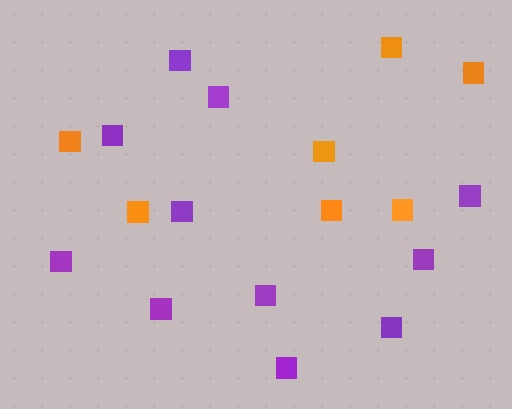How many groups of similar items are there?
There are 2 groups: one group of orange squares (7) and one group of purple squares (11).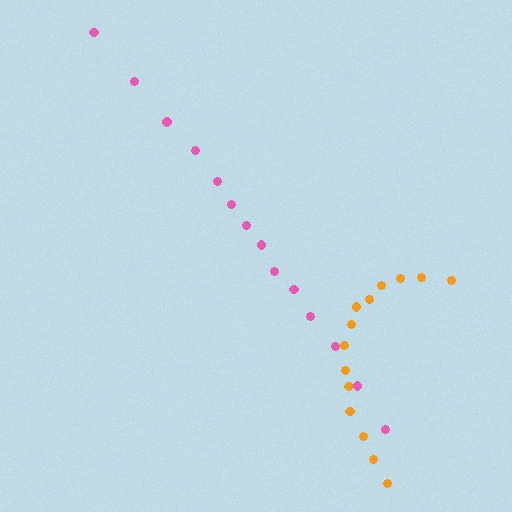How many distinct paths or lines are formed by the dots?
There are 2 distinct paths.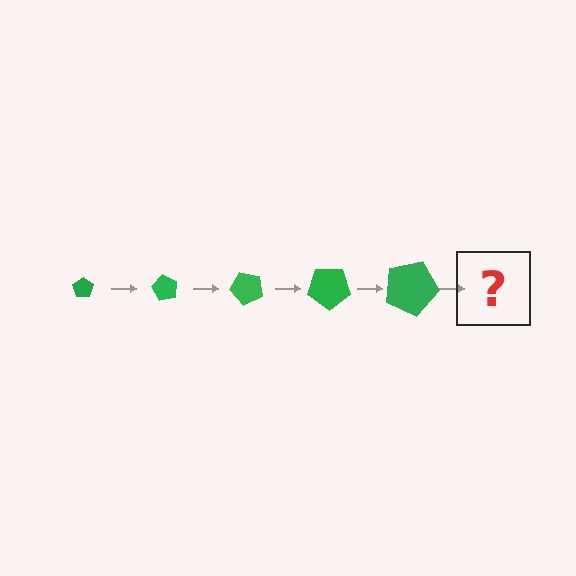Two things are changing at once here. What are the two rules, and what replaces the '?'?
The two rules are that the pentagon grows larger each step and it rotates 60 degrees each step. The '?' should be a pentagon, larger than the previous one and rotated 300 degrees from the start.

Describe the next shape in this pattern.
It should be a pentagon, larger than the previous one and rotated 300 degrees from the start.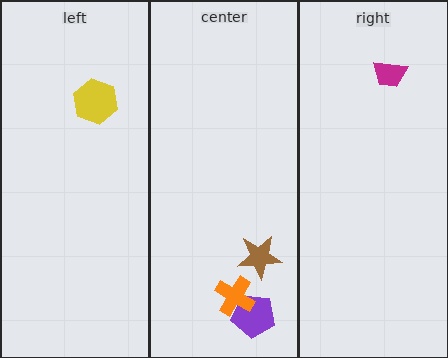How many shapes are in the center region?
3.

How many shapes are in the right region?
1.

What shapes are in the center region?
The purple pentagon, the orange cross, the brown star.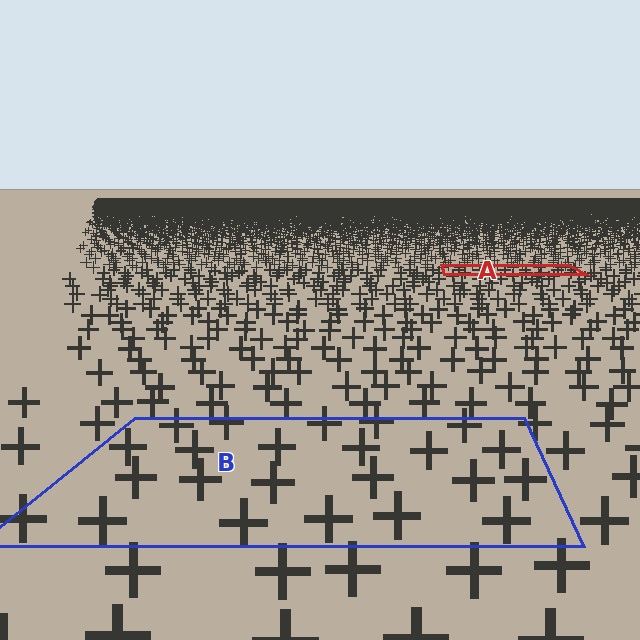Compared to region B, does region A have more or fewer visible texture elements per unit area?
Region A has more texture elements per unit area — they are packed more densely because it is farther away.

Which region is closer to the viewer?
Region B is closer. The texture elements there are larger and more spread out.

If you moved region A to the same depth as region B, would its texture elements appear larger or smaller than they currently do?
They would appear larger. At a closer depth, the same texture elements are projected at a bigger on-screen size.